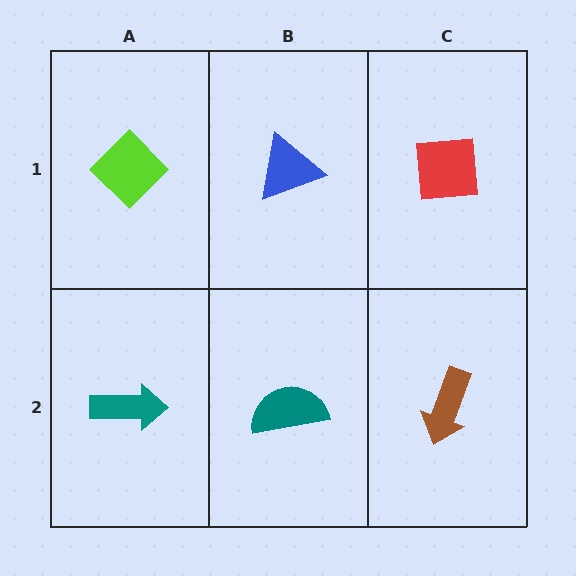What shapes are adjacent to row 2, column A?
A lime diamond (row 1, column A), a teal semicircle (row 2, column B).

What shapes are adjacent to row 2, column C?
A red square (row 1, column C), a teal semicircle (row 2, column B).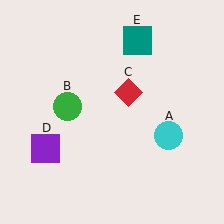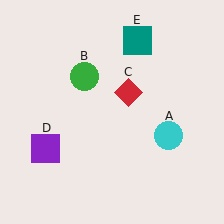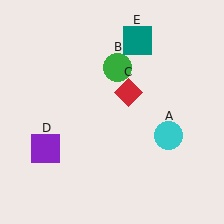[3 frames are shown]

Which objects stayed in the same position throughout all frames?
Cyan circle (object A) and red diamond (object C) and purple square (object D) and teal square (object E) remained stationary.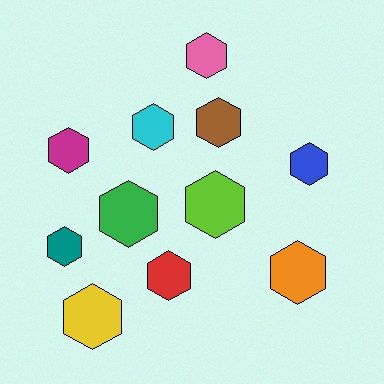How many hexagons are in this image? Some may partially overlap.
There are 11 hexagons.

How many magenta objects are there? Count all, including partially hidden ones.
There is 1 magenta object.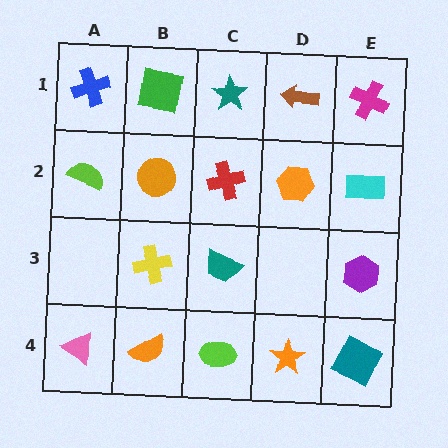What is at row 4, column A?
A pink triangle.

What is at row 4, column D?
An orange star.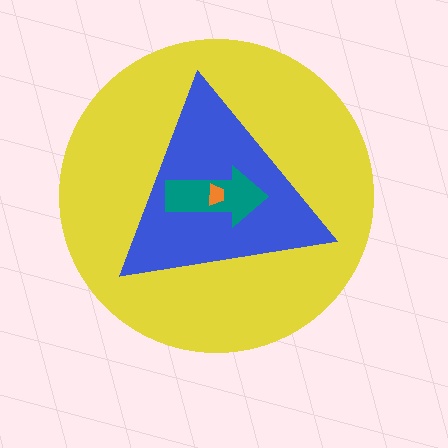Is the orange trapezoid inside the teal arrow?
Yes.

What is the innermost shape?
The orange trapezoid.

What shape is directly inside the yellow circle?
The blue triangle.